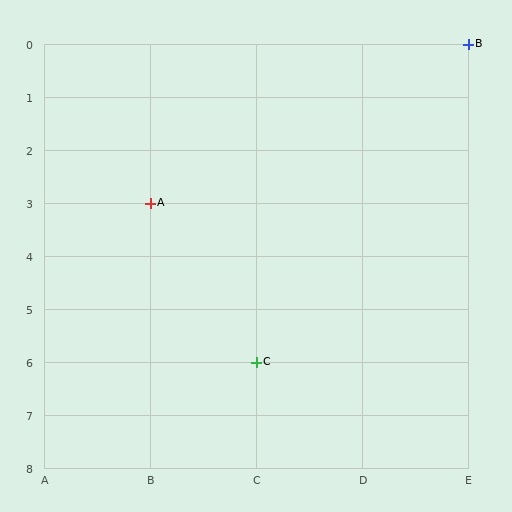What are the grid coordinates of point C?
Point C is at grid coordinates (C, 6).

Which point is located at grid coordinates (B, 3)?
Point A is at (B, 3).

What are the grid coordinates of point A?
Point A is at grid coordinates (B, 3).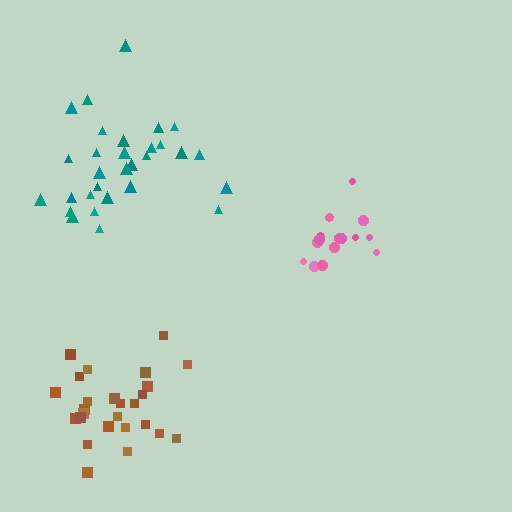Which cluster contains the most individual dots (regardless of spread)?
Teal (30).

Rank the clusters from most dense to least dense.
teal, pink, brown.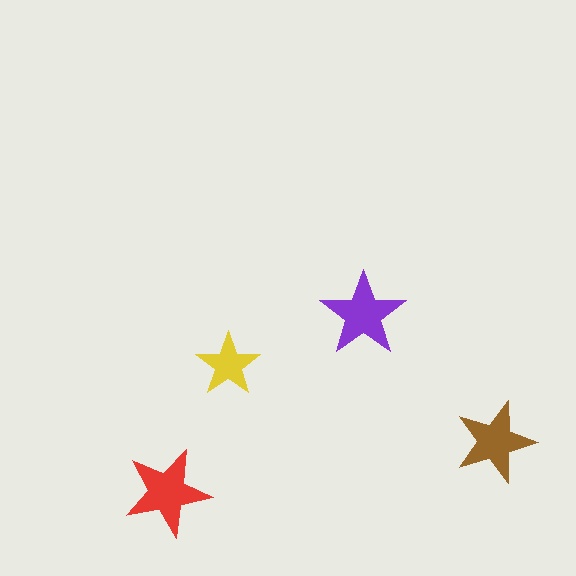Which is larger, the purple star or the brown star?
The purple one.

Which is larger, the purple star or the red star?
The red one.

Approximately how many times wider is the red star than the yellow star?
About 1.5 times wider.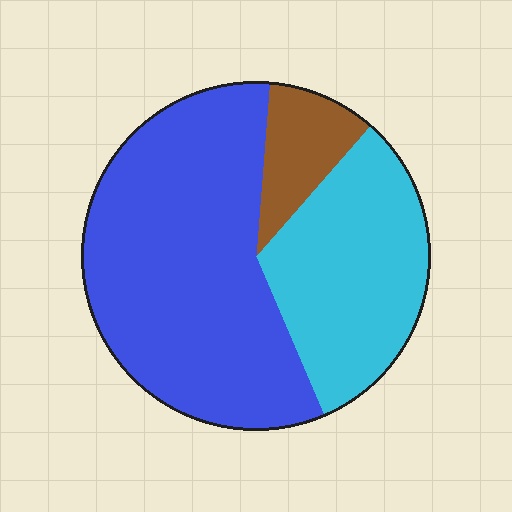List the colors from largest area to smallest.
From largest to smallest: blue, cyan, brown.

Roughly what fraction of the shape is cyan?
Cyan covers 32% of the shape.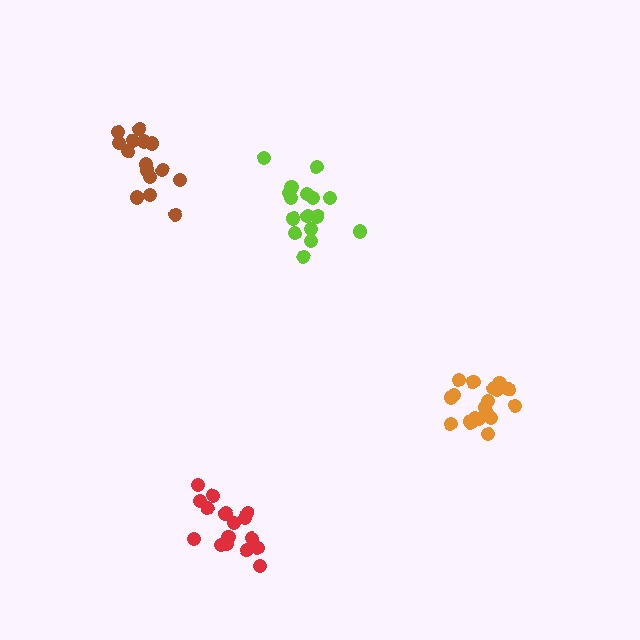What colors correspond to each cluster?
The clusters are colored: lime, brown, red, orange.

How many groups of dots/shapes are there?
There are 4 groups.